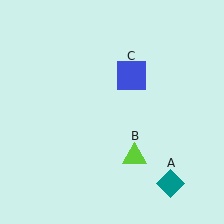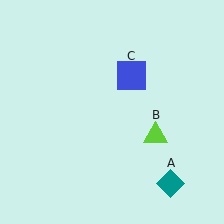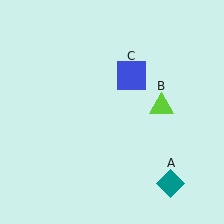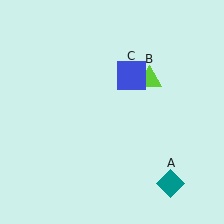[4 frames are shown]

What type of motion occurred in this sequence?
The lime triangle (object B) rotated counterclockwise around the center of the scene.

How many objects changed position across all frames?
1 object changed position: lime triangle (object B).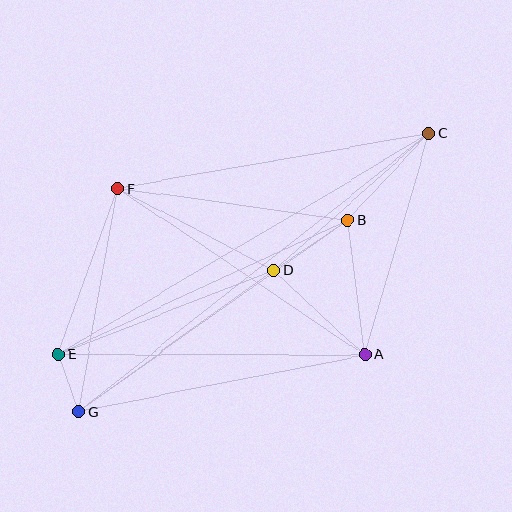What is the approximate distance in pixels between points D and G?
The distance between D and G is approximately 241 pixels.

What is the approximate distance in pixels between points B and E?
The distance between B and E is approximately 319 pixels.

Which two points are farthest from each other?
Points C and G are farthest from each other.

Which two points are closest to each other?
Points E and G are closest to each other.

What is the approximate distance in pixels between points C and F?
The distance between C and F is approximately 317 pixels.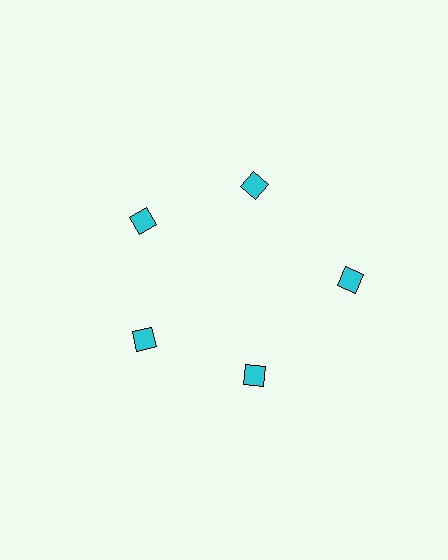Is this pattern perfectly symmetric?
No. The 5 cyan diamonds are arranged in a ring, but one element near the 3 o'clock position is pushed outward from the center, breaking the 5-fold rotational symmetry.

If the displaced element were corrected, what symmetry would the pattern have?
It would have 5-fold rotational symmetry — the pattern would map onto itself every 72 degrees.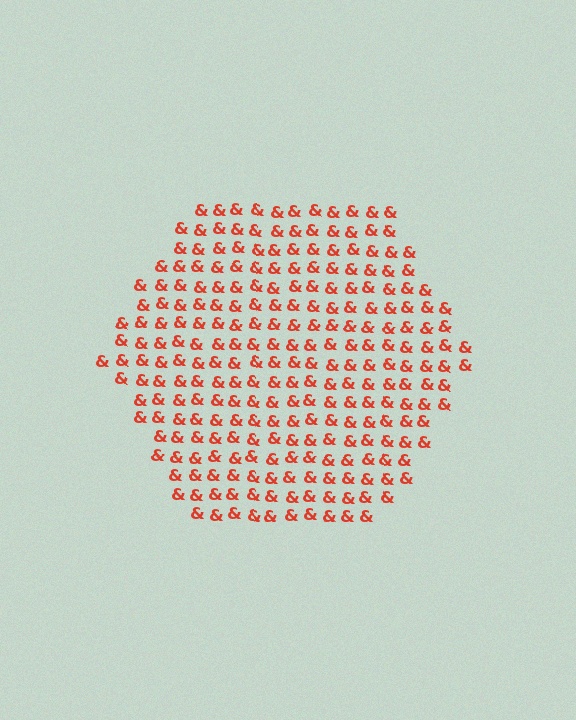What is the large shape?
The large shape is a hexagon.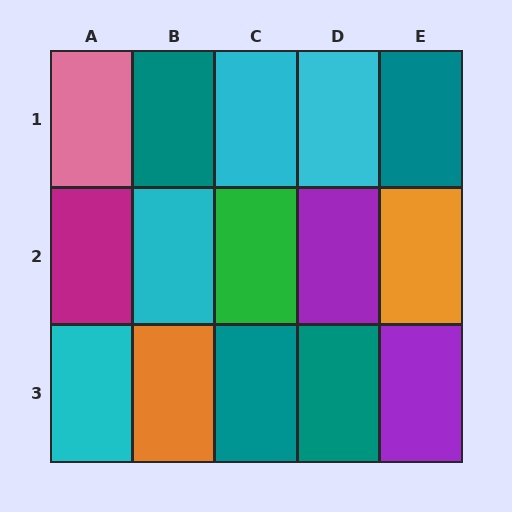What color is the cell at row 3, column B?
Orange.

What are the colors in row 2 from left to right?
Magenta, cyan, green, purple, orange.